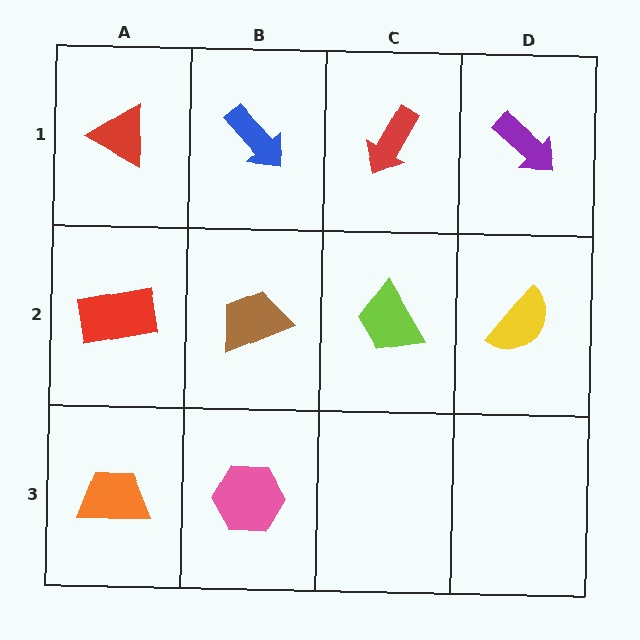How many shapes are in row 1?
4 shapes.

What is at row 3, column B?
A pink hexagon.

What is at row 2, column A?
A red rectangle.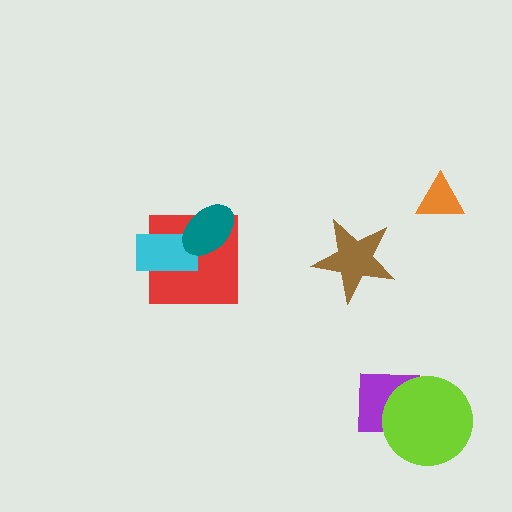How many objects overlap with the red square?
2 objects overlap with the red square.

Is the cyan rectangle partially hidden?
Yes, it is partially covered by another shape.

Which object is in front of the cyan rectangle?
The teal ellipse is in front of the cyan rectangle.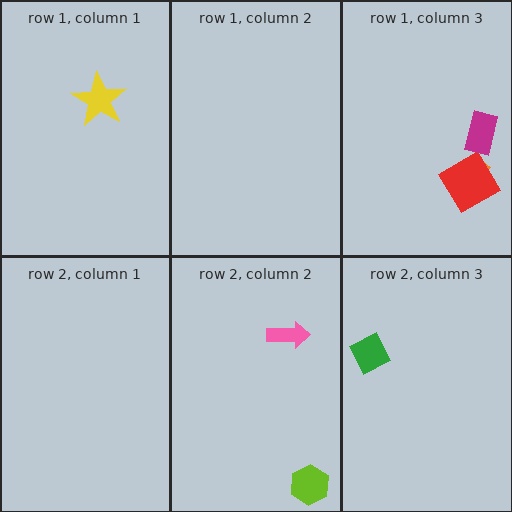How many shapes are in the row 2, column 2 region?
2.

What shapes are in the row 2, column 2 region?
The lime hexagon, the pink arrow.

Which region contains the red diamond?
The row 1, column 3 region.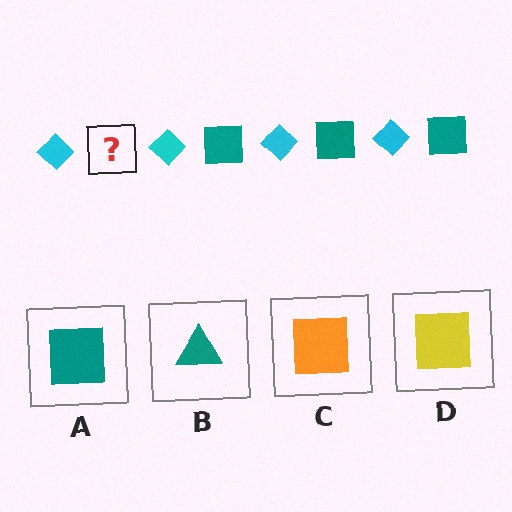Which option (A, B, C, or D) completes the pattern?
A.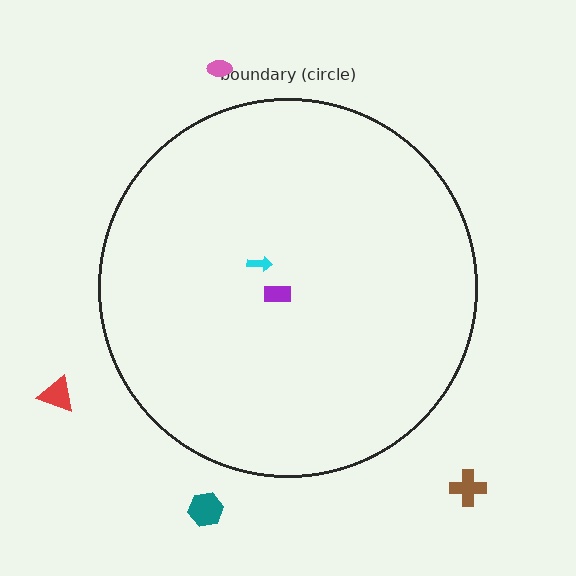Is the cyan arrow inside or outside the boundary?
Inside.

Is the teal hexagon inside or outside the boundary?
Outside.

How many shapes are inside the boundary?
2 inside, 4 outside.